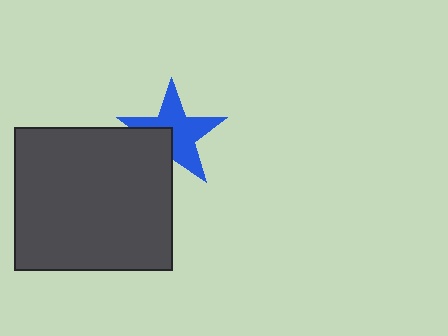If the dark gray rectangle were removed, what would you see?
You would see the complete blue star.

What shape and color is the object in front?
The object in front is a dark gray rectangle.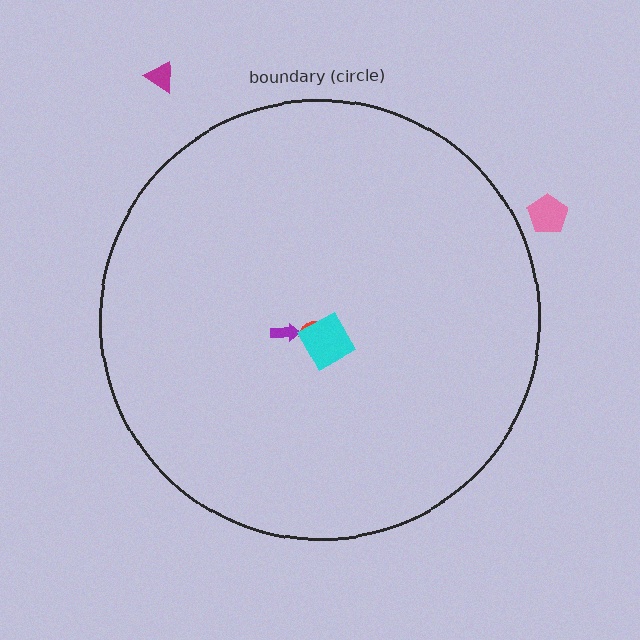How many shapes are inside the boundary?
3 inside, 2 outside.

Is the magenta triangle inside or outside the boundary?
Outside.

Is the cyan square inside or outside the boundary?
Inside.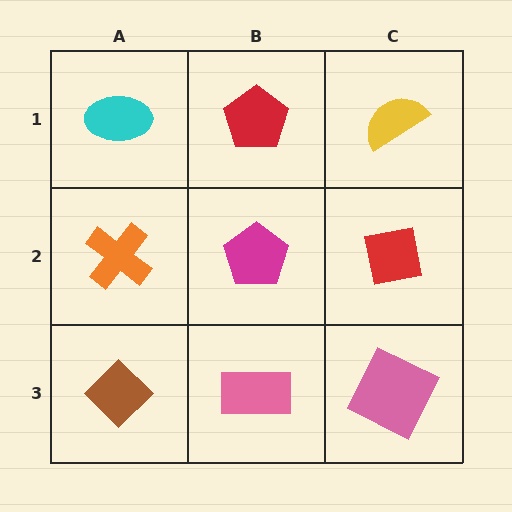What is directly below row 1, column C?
A red square.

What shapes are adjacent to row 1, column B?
A magenta pentagon (row 2, column B), a cyan ellipse (row 1, column A), a yellow semicircle (row 1, column C).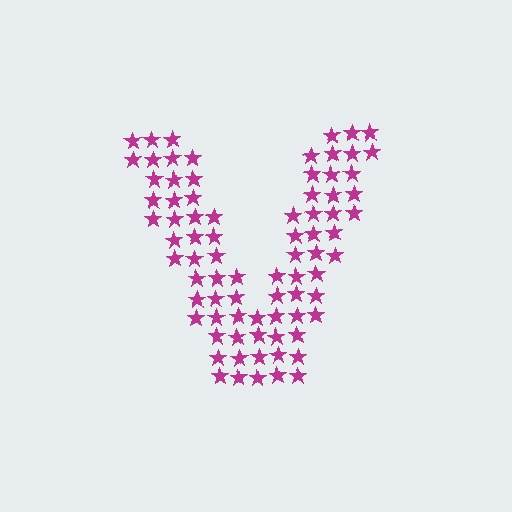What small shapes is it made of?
It is made of small stars.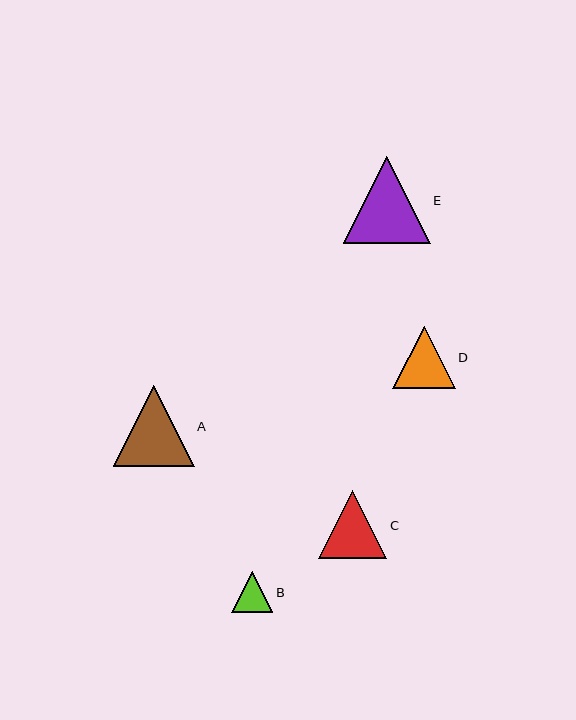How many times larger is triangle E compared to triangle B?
Triangle E is approximately 2.1 times the size of triangle B.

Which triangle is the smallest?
Triangle B is the smallest with a size of approximately 41 pixels.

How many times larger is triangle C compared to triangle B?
Triangle C is approximately 1.7 times the size of triangle B.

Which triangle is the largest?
Triangle E is the largest with a size of approximately 87 pixels.